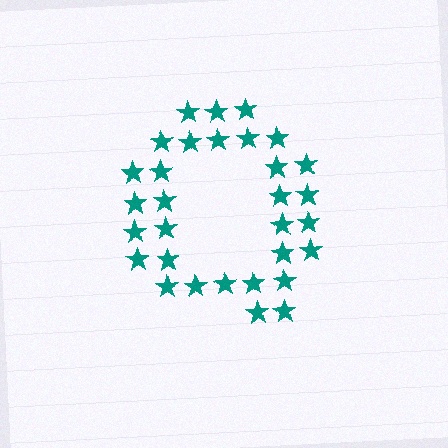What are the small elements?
The small elements are stars.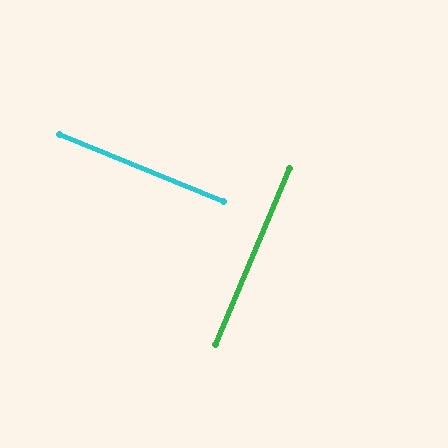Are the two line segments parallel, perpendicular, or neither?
Perpendicular — they meet at approximately 89°.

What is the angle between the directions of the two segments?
Approximately 89 degrees.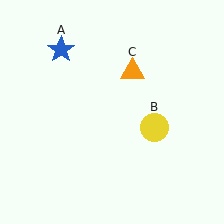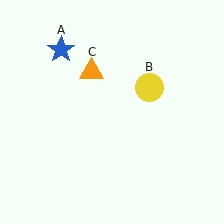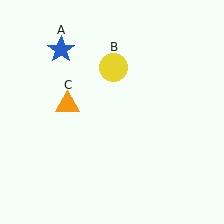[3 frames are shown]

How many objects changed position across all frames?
2 objects changed position: yellow circle (object B), orange triangle (object C).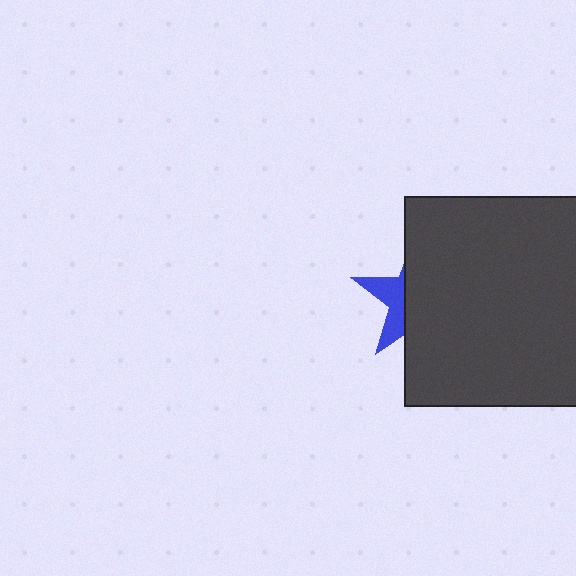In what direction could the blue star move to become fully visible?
The blue star could move left. That would shift it out from behind the dark gray rectangle entirely.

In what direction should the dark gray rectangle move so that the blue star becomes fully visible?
The dark gray rectangle should move right. That is the shortest direction to clear the overlap and leave the blue star fully visible.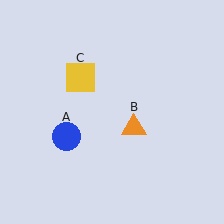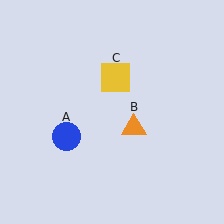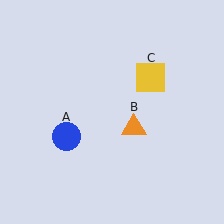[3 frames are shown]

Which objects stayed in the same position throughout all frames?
Blue circle (object A) and orange triangle (object B) remained stationary.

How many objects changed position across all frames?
1 object changed position: yellow square (object C).